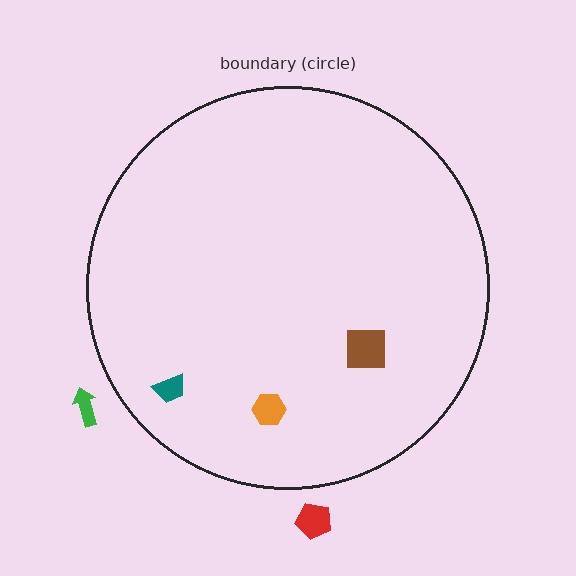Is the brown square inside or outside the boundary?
Inside.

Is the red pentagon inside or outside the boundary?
Outside.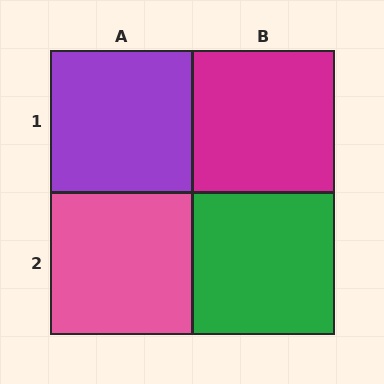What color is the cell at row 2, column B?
Green.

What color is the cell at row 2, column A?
Pink.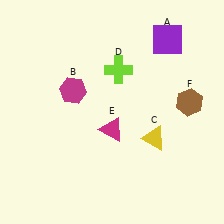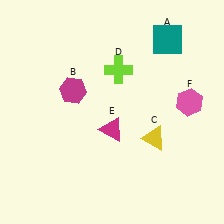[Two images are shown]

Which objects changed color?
A changed from purple to teal. F changed from brown to pink.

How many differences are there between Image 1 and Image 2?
There are 2 differences between the two images.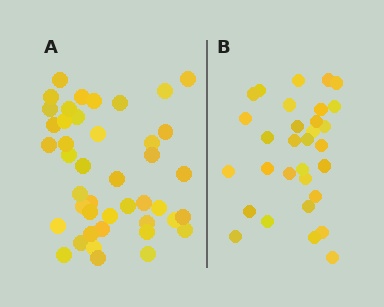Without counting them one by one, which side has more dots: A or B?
Region A (the left region) has more dots.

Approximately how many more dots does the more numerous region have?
Region A has roughly 12 or so more dots than region B.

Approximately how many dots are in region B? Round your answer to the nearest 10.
About 30 dots. (The exact count is 31, which rounds to 30.)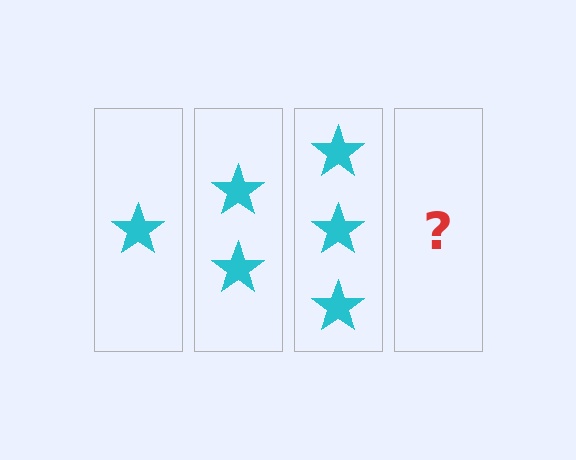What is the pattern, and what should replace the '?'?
The pattern is that each step adds one more star. The '?' should be 4 stars.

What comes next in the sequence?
The next element should be 4 stars.